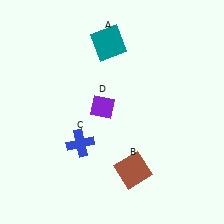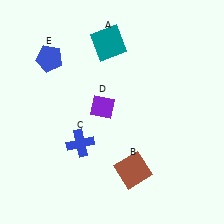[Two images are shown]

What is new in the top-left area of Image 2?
A blue pentagon (E) was added in the top-left area of Image 2.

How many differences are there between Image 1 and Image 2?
There is 1 difference between the two images.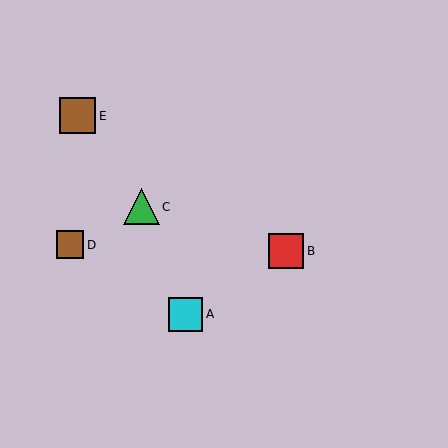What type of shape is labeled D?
Shape D is a brown square.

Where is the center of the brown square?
The center of the brown square is at (78, 116).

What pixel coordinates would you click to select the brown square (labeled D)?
Click at (70, 245) to select the brown square D.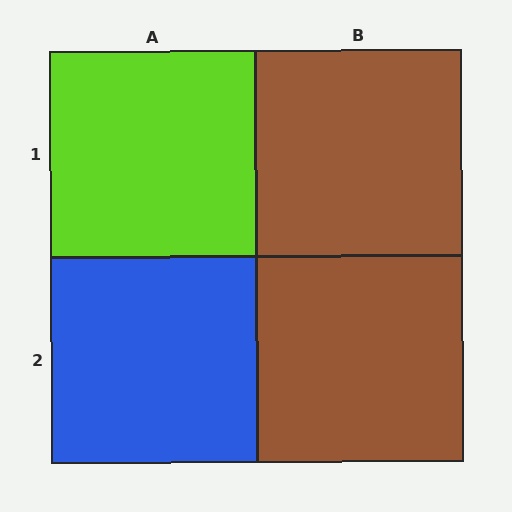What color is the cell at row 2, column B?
Brown.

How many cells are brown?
2 cells are brown.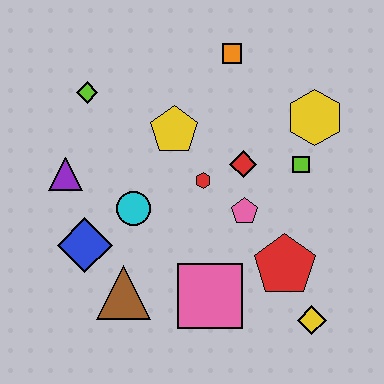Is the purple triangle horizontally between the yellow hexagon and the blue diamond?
No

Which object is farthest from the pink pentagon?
The lime diamond is farthest from the pink pentagon.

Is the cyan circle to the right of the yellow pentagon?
No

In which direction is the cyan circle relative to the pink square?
The cyan circle is above the pink square.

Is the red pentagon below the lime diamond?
Yes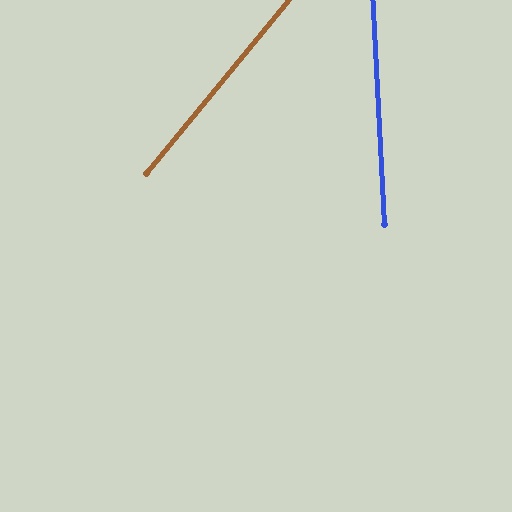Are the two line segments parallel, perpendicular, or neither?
Neither parallel nor perpendicular — they differ by about 42°.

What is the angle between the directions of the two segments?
Approximately 42 degrees.